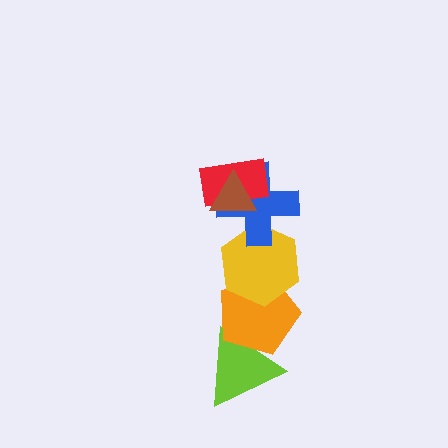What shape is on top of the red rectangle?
The brown triangle is on top of the red rectangle.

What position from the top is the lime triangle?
The lime triangle is 6th from the top.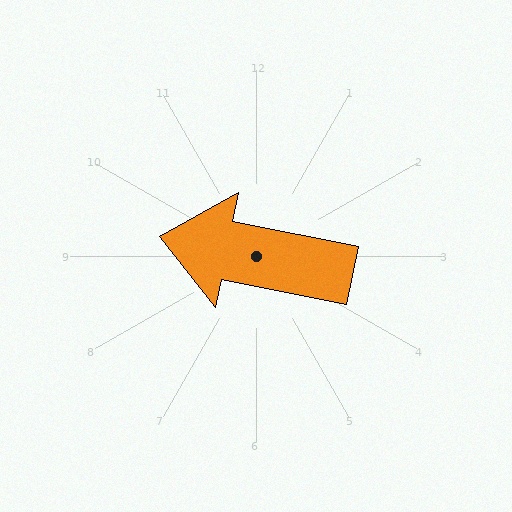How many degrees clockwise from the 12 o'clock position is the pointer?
Approximately 282 degrees.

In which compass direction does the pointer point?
West.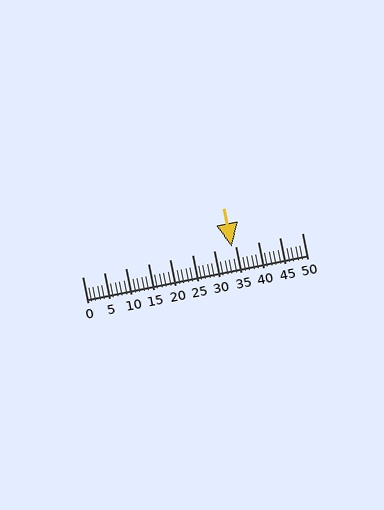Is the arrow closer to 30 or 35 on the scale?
The arrow is closer to 35.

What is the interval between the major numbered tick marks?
The major tick marks are spaced 5 units apart.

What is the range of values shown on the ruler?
The ruler shows values from 0 to 50.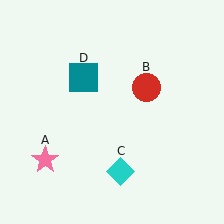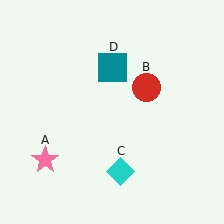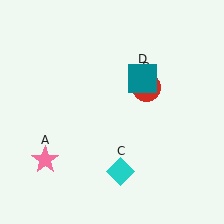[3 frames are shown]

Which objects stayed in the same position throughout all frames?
Pink star (object A) and red circle (object B) and cyan diamond (object C) remained stationary.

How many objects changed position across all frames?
1 object changed position: teal square (object D).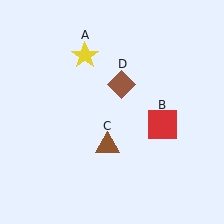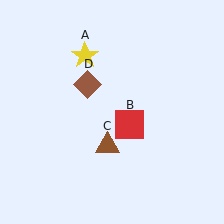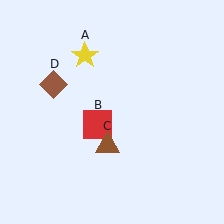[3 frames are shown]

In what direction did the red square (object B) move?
The red square (object B) moved left.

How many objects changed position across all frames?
2 objects changed position: red square (object B), brown diamond (object D).